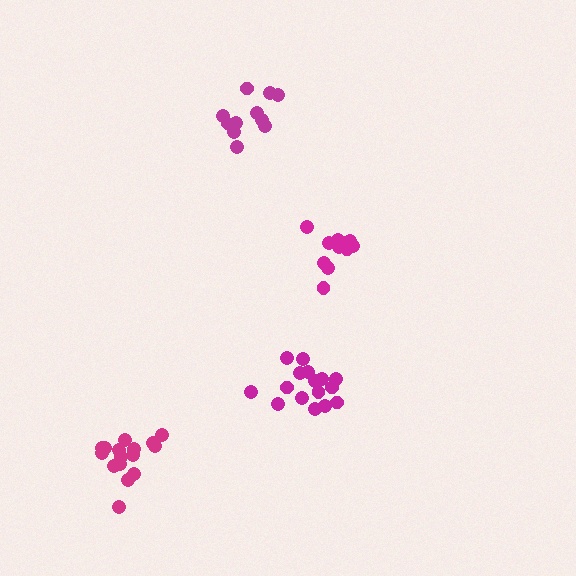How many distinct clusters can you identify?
There are 4 distinct clusters.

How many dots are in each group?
Group 1: 11 dots, Group 2: 16 dots, Group 3: 16 dots, Group 4: 11 dots (54 total).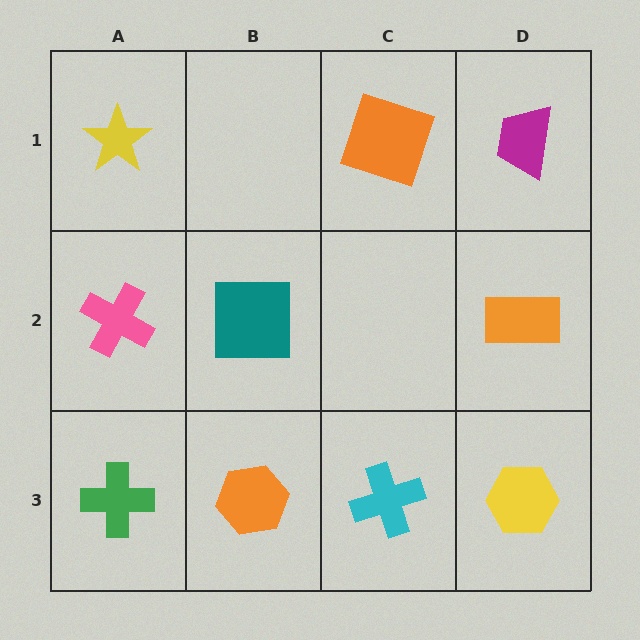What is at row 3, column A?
A green cross.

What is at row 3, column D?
A yellow hexagon.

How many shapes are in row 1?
3 shapes.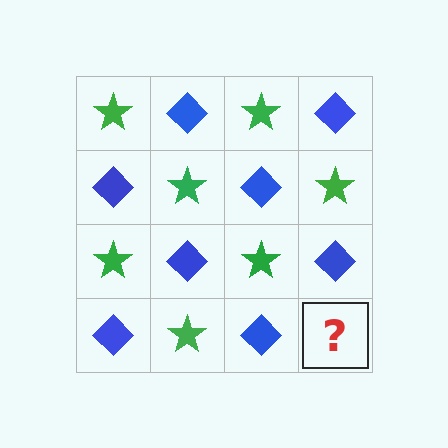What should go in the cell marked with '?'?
The missing cell should contain a green star.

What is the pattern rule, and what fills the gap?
The rule is that it alternates green star and blue diamond in a checkerboard pattern. The gap should be filled with a green star.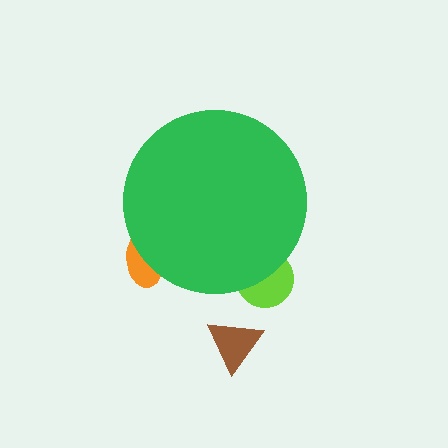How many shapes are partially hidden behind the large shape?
2 shapes are partially hidden.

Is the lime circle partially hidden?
Yes, the lime circle is partially hidden behind the green circle.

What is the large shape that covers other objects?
A green circle.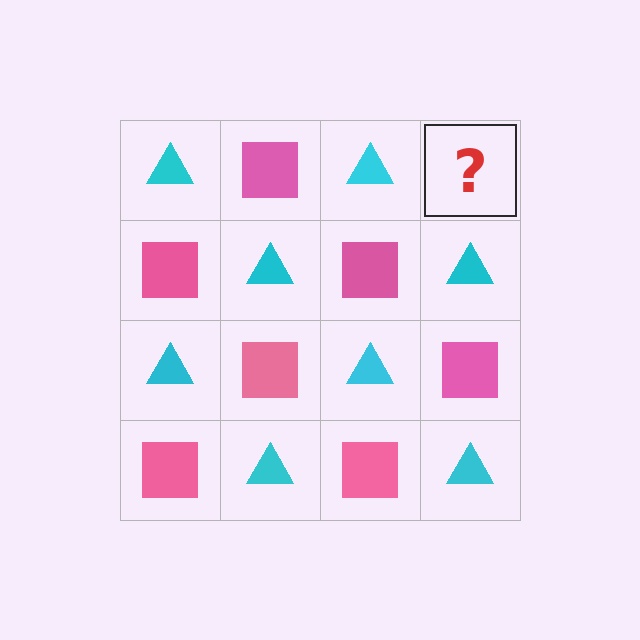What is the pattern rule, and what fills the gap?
The rule is that it alternates cyan triangle and pink square in a checkerboard pattern. The gap should be filled with a pink square.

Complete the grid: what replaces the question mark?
The question mark should be replaced with a pink square.